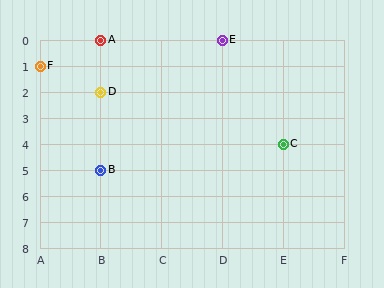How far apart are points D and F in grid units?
Points D and F are 1 column and 1 row apart (about 1.4 grid units diagonally).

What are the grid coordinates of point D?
Point D is at grid coordinates (B, 2).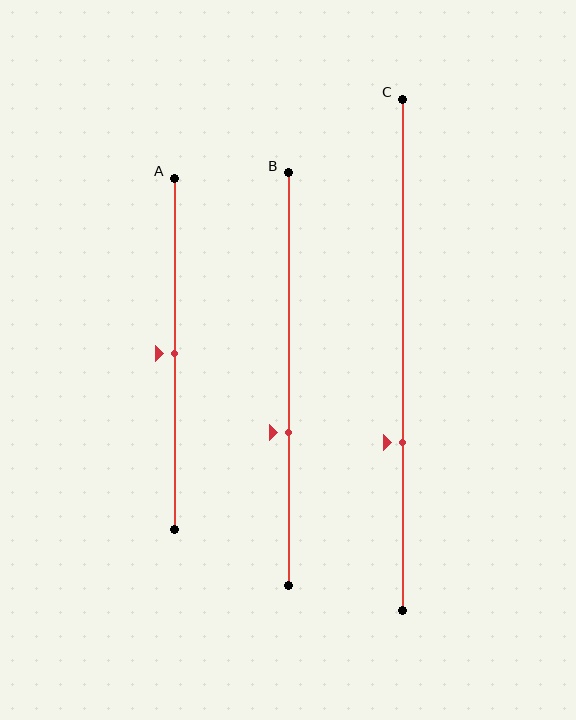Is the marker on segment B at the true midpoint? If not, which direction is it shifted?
No, the marker on segment B is shifted downward by about 13% of the segment length.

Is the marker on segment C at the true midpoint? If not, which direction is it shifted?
No, the marker on segment C is shifted downward by about 17% of the segment length.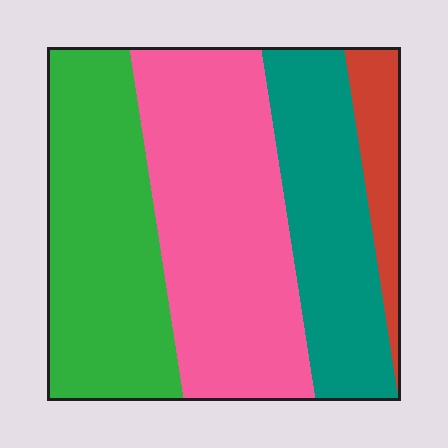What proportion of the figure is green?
Green takes up about one third (1/3) of the figure.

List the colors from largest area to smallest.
From largest to smallest: pink, green, teal, red.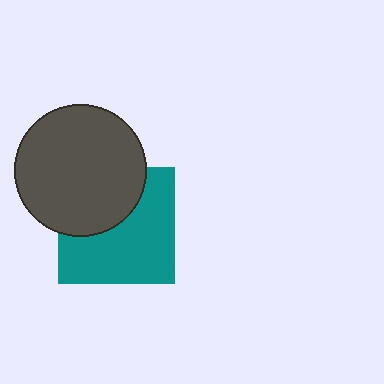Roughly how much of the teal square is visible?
About half of it is visible (roughly 62%).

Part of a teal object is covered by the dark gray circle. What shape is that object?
It is a square.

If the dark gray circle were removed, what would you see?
You would see the complete teal square.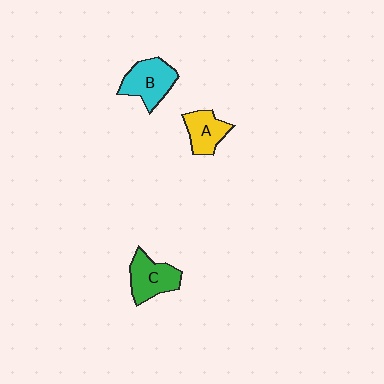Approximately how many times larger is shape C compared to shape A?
Approximately 1.2 times.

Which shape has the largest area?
Shape B (cyan).